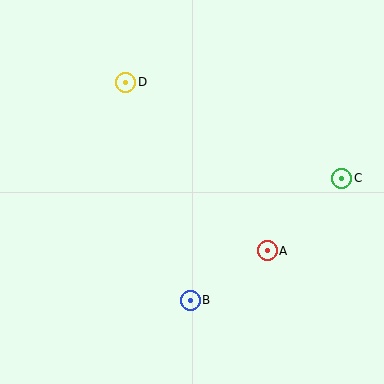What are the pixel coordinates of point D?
Point D is at (126, 82).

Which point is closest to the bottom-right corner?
Point A is closest to the bottom-right corner.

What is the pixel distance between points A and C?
The distance between A and C is 104 pixels.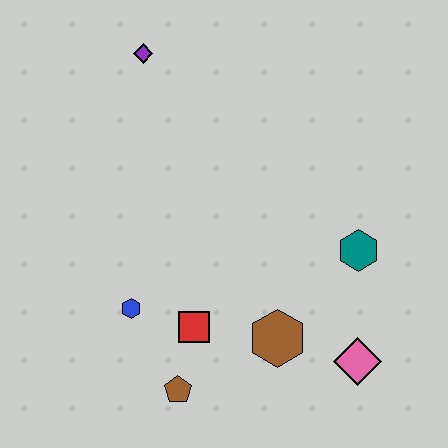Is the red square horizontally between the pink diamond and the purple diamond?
Yes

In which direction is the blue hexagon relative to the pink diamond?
The blue hexagon is to the left of the pink diamond.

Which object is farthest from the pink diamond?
The purple diamond is farthest from the pink diamond.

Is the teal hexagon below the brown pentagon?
No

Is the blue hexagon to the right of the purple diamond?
No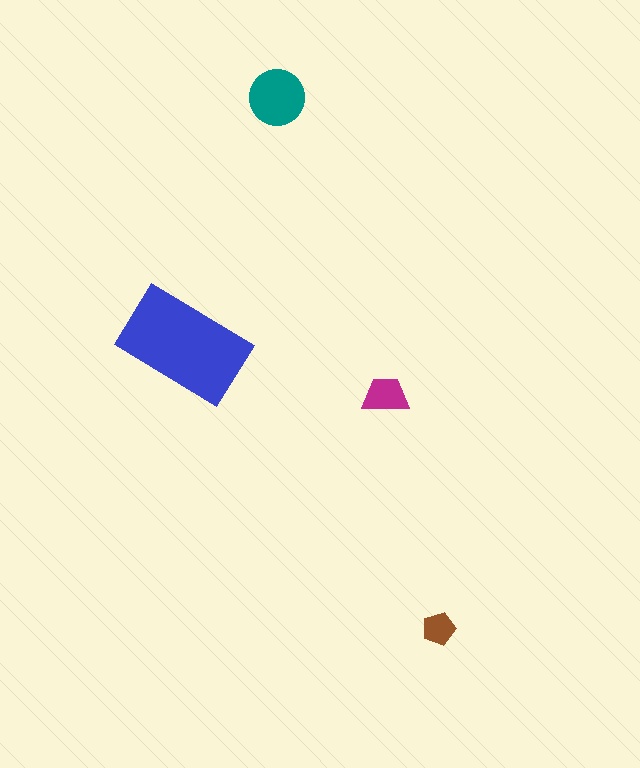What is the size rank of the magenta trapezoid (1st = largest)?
3rd.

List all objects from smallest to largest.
The brown pentagon, the magenta trapezoid, the teal circle, the blue rectangle.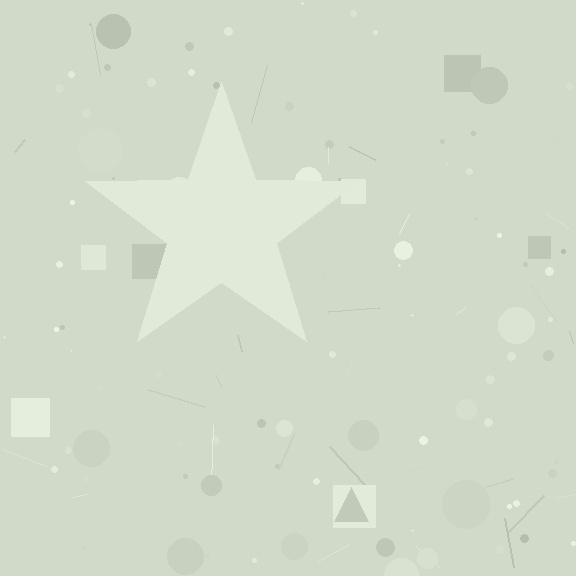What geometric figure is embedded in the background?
A star is embedded in the background.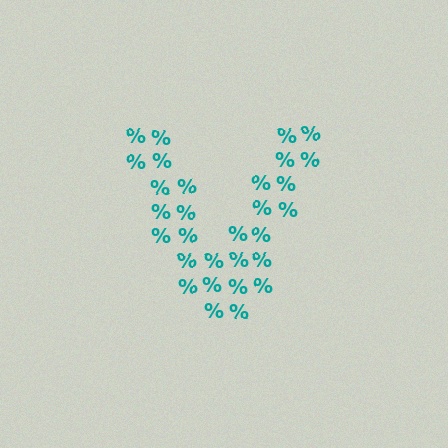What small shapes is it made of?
It is made of small percent signs.